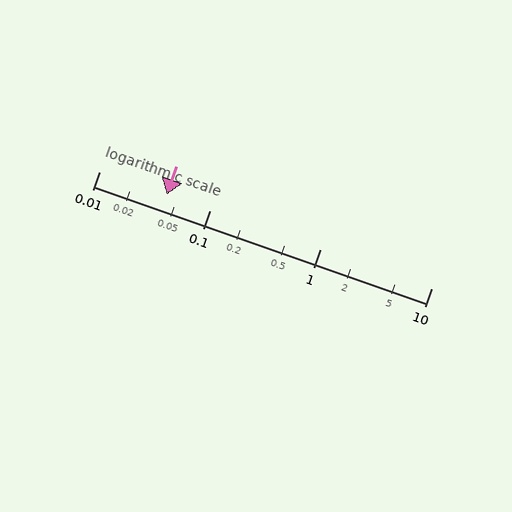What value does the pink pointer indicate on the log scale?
The pointer indicates approximately 0.041.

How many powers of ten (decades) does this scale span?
The scale spans 3 decades, from 0.01 to 10.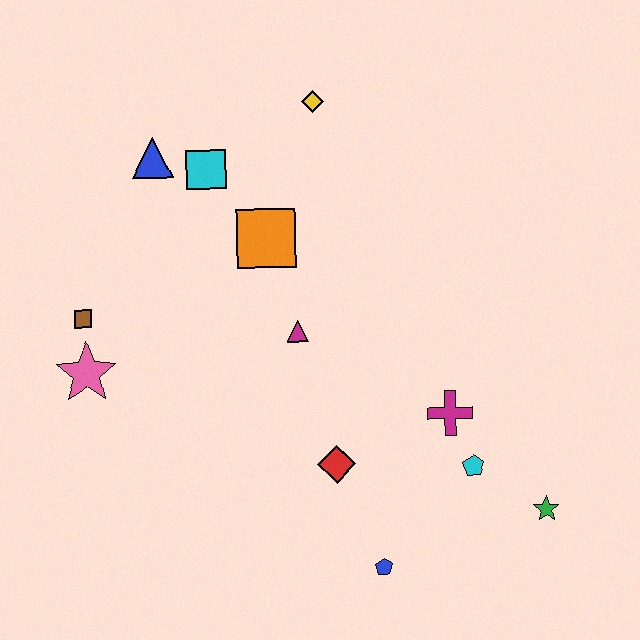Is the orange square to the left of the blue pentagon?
Yes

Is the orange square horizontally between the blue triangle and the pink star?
No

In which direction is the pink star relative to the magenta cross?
The pink star is to the left of the magenta cross.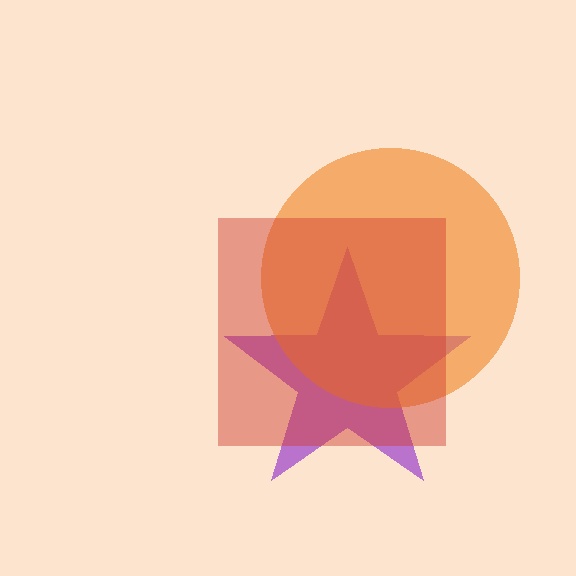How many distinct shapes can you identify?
There are 3 distinct shapes: a purple star, an orange circle, a red square.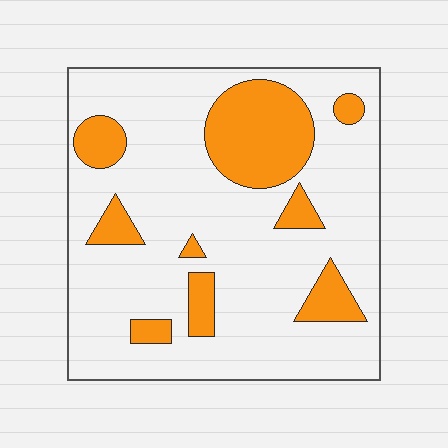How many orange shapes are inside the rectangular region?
9.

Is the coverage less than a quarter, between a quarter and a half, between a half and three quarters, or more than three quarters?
Less than a quarter.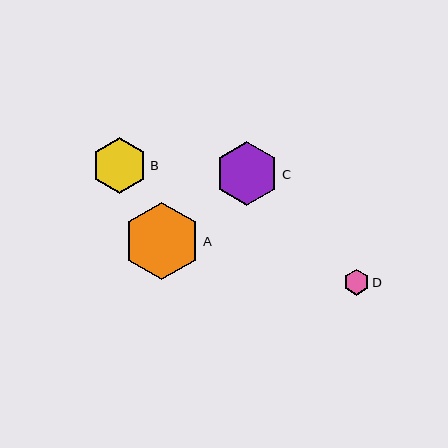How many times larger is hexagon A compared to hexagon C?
Hexagon A is approximately 1.2 times the size of hexagon C.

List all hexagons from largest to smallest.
From largest to smallest: A, C, B, D.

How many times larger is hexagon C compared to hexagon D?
Hexagon C is approximately 2.5 times the size of hexagon D.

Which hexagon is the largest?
Hexagon A is the largest with a size of approximately 77 pixels.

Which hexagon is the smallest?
Hexagon D is the smallest with a size of approximately 26 pixels.